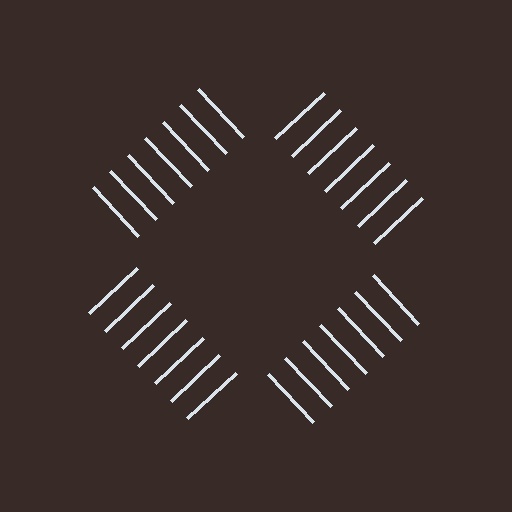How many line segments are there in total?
28 — 7 along each of the 4 edges.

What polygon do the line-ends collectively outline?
An illusory square — the line segments terminate on its edges but no continuous stroke is drawn.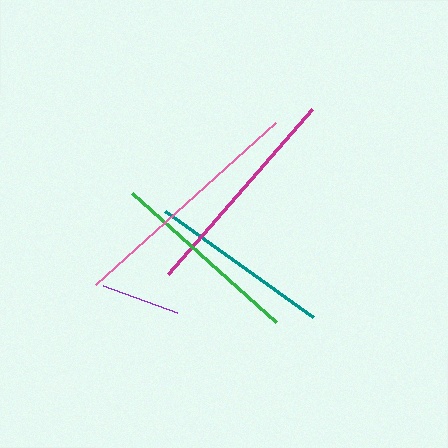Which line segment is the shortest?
The purple line is the shortest at approximately 79 pixels.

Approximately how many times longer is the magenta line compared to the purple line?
The magenta line is approximately 2.8 times the length of the purple line.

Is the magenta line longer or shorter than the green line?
The magenta line is longer than the green line.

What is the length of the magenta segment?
The magenta segment is approximately 219 pixels long.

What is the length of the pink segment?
The pink segment is approximately 243 pixels long.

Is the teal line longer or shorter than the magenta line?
The magenta line is longer than the teal line.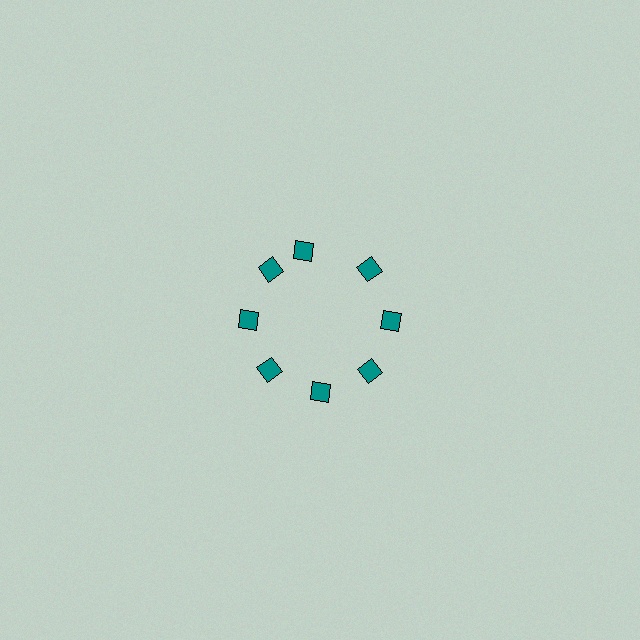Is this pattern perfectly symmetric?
No. The 8 teal diamonds are arranged in a ring, but one element near the 12 o'clock position is rotated out of alignment along the ring, breaking the 8-fold rotational symmetry.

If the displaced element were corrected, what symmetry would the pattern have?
It would have 8-fold rotational symmetry — the pattern would map onto itself every 45 degrees.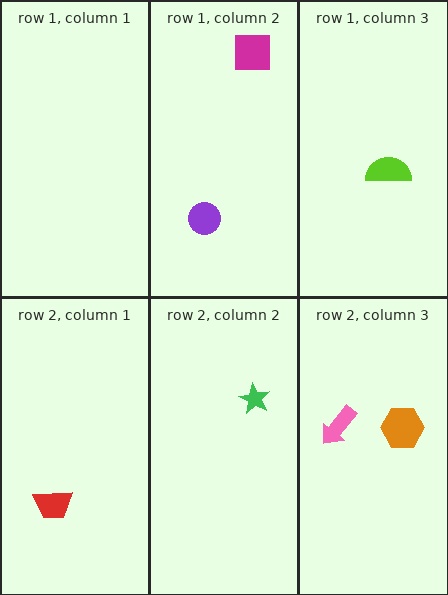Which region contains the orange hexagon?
The row 2, column 3 region.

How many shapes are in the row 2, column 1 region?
1.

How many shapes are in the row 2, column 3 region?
2.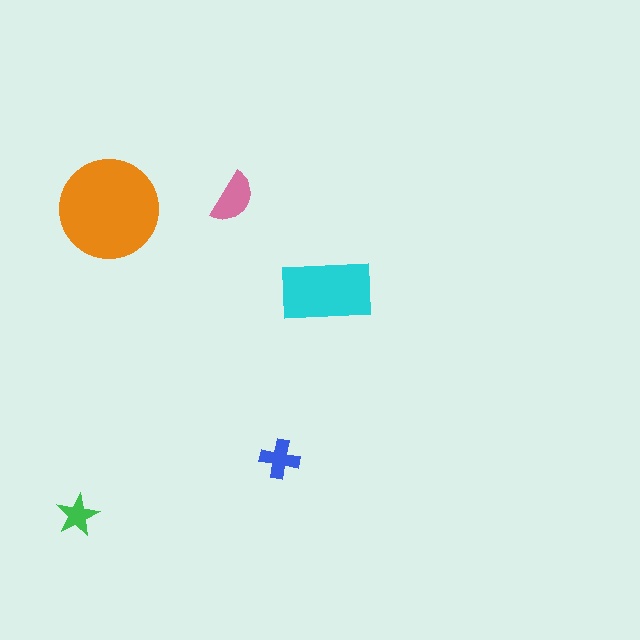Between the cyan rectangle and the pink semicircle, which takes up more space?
The cyan rectangle.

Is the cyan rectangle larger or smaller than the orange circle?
Smaller.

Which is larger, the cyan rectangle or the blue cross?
The cyan rectangle.